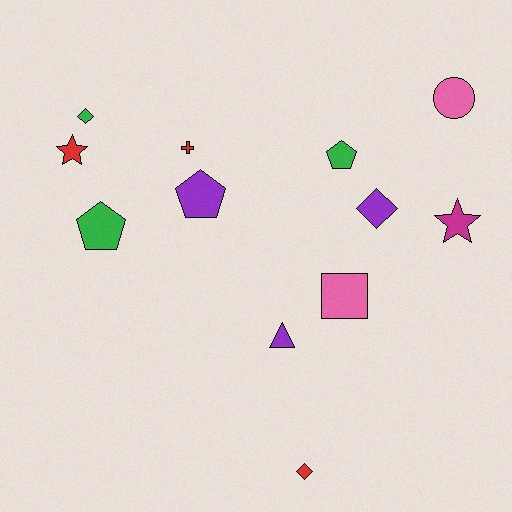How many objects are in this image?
There are 12 objects.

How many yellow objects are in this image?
There are no yellow objects.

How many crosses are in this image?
There is 1 cross.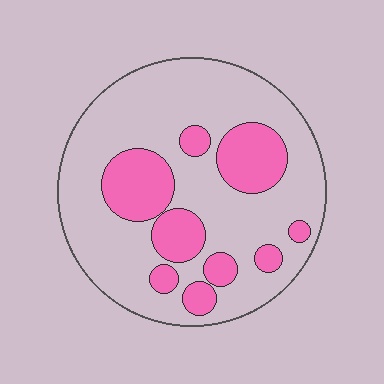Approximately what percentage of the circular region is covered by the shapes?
Approximately 25%.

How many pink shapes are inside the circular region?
9.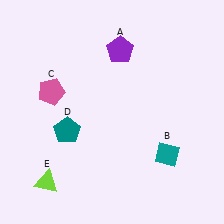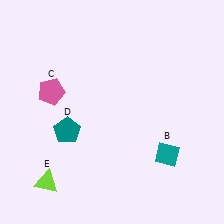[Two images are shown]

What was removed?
The purple pentagon (A) was removed in Image 2.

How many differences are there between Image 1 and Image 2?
There is 1 difference between the two images.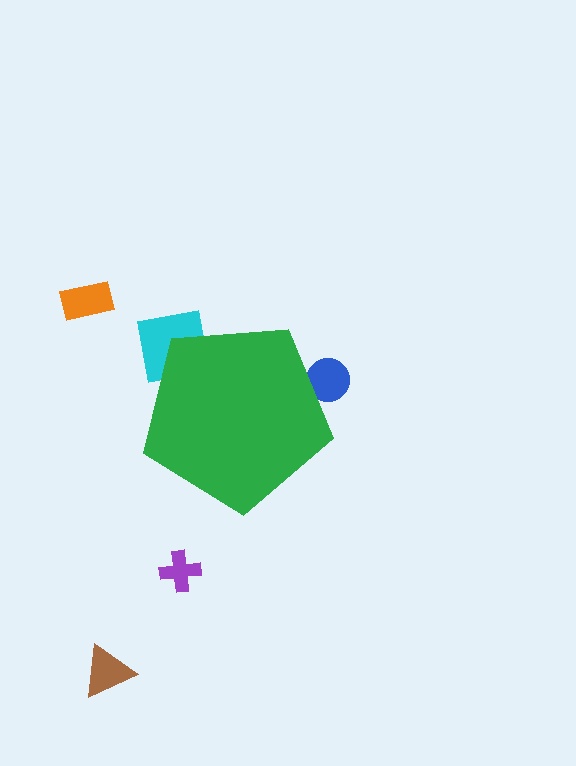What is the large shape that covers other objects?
A green pentagon.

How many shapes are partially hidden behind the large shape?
2 shapes are partially hidden.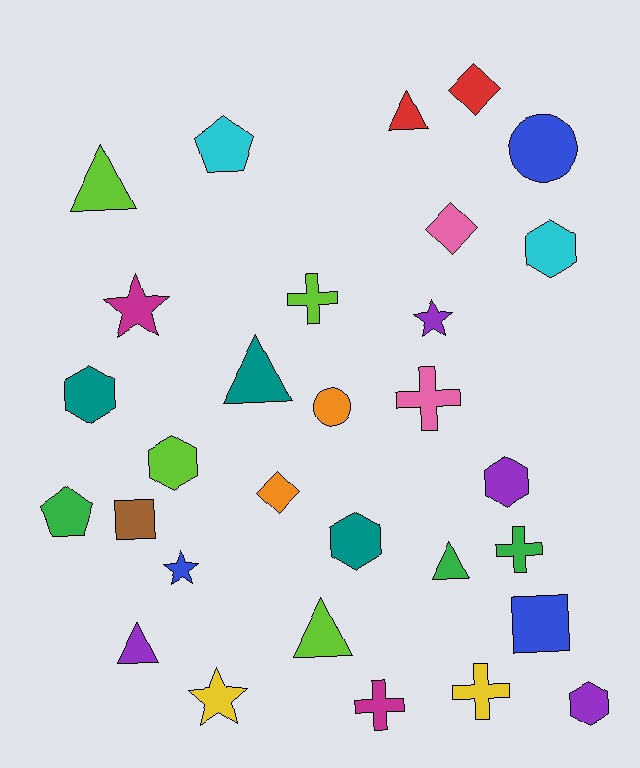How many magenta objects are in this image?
There are 2 magenta objects.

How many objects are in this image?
There are 30 objects.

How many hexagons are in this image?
There are 6 hexagons.